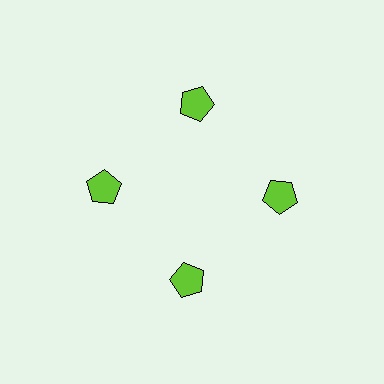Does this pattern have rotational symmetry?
Yes, this pattern has 4-fold rotational symmetry. It looks the same after rotating 90 degrees around the center.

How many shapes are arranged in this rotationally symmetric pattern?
There are 4 shapes, arranged in 4 groups of 1.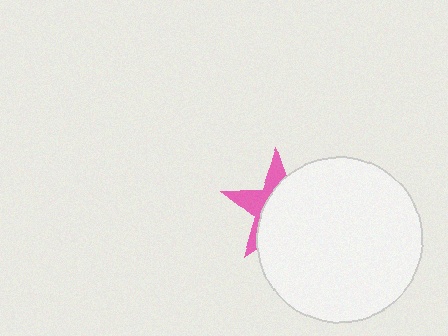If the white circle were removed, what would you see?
You would see the complete pink star.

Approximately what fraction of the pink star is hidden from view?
Roughly 65% of the pink star is hidden behind the white circle.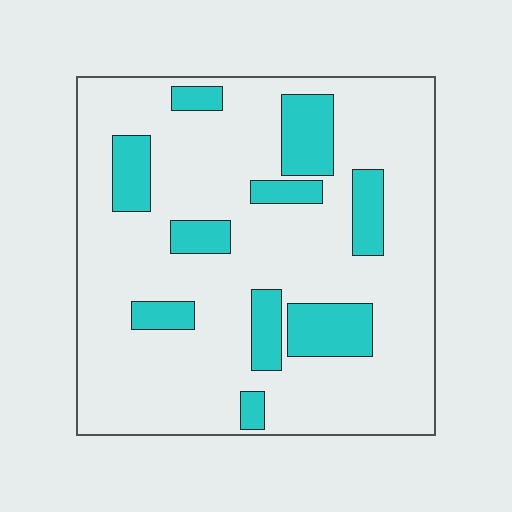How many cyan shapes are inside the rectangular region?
10.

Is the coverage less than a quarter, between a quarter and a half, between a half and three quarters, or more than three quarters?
Less than a quarter.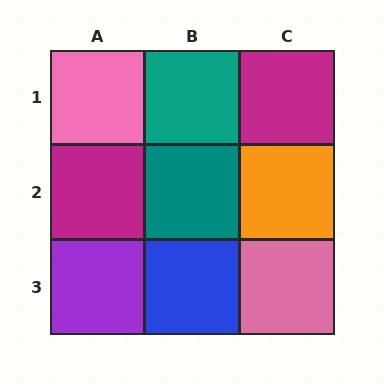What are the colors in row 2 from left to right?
Magenta, teal, orange.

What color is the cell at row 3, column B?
Blue.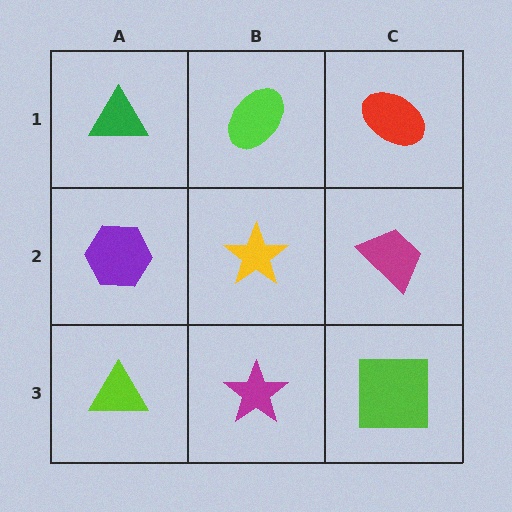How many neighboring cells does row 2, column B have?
4.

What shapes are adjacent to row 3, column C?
A magenta trapezoid (row 2, column C), a magenta star (row 3, column B).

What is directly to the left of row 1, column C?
A lime ellipse.